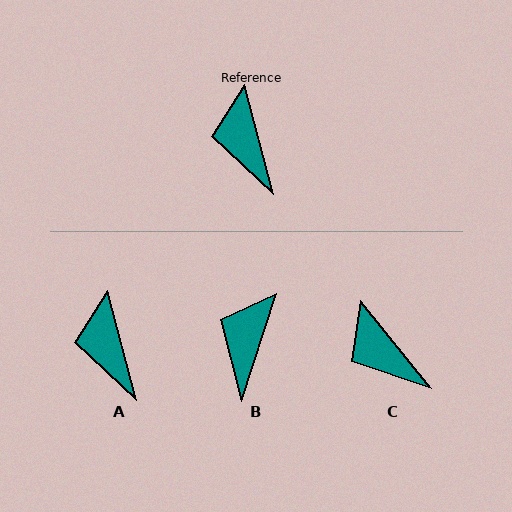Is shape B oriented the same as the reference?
No, it is off by about 33 degrees.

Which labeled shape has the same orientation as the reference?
A.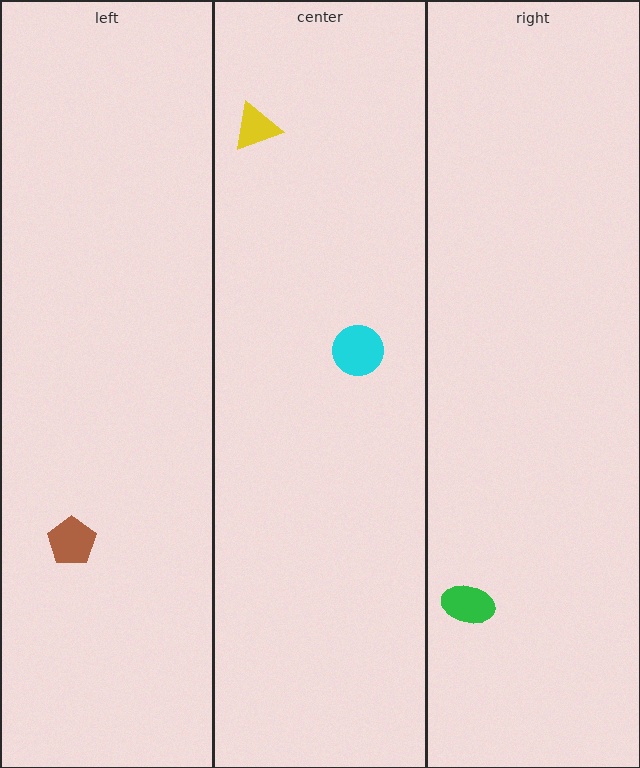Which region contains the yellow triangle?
The center region.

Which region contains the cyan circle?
The center region.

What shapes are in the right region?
The green ellipse.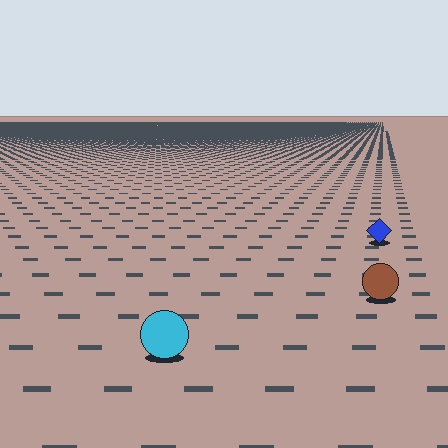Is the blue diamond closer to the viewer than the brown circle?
No. The brown circle is closer — you can tell from the texture gradient: the ground texture is coarser near it.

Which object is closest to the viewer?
The cyan circle is closest. The texture marks near it are larger and more spread out.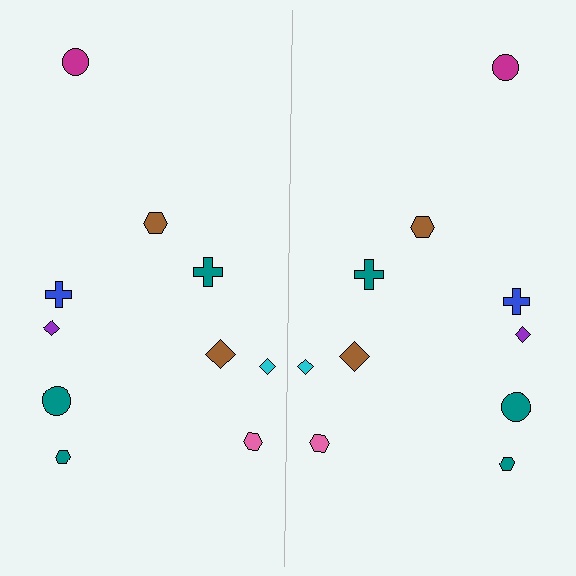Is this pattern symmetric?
Yes, this pattern has bilateral (reflection) symmetry.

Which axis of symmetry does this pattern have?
The pattern has a vertical axis of symmetry running through the center of the image.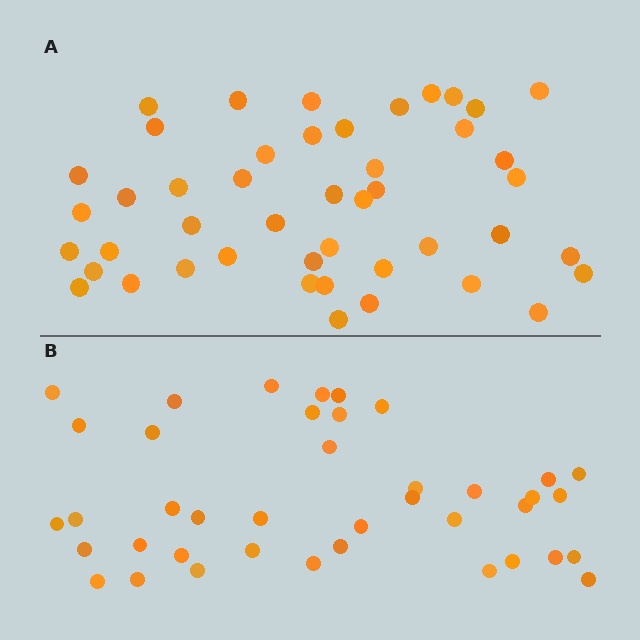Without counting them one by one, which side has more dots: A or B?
Region A (the top region) has more dots.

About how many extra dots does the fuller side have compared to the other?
Region A has about 6 more dots than region B.